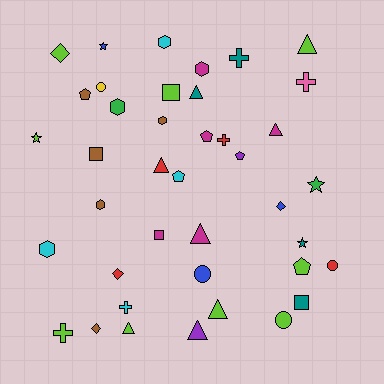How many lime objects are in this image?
There are 9 lime objects.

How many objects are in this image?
There are 40 objects.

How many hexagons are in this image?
There are 6 hexagons.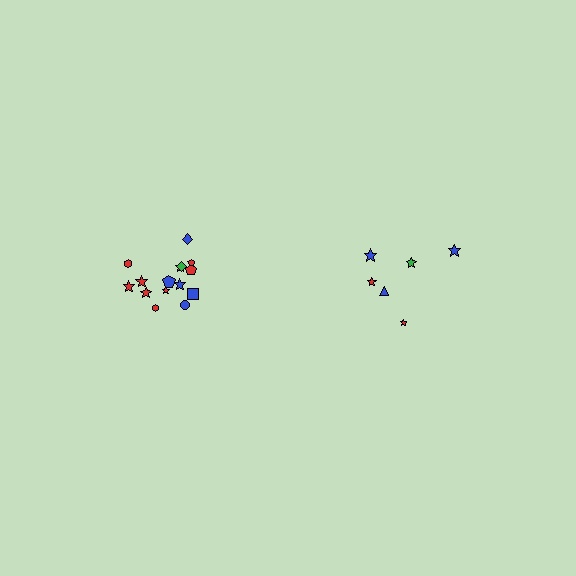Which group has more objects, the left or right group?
The left group.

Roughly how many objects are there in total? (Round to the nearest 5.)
Roughly 20 objects in total.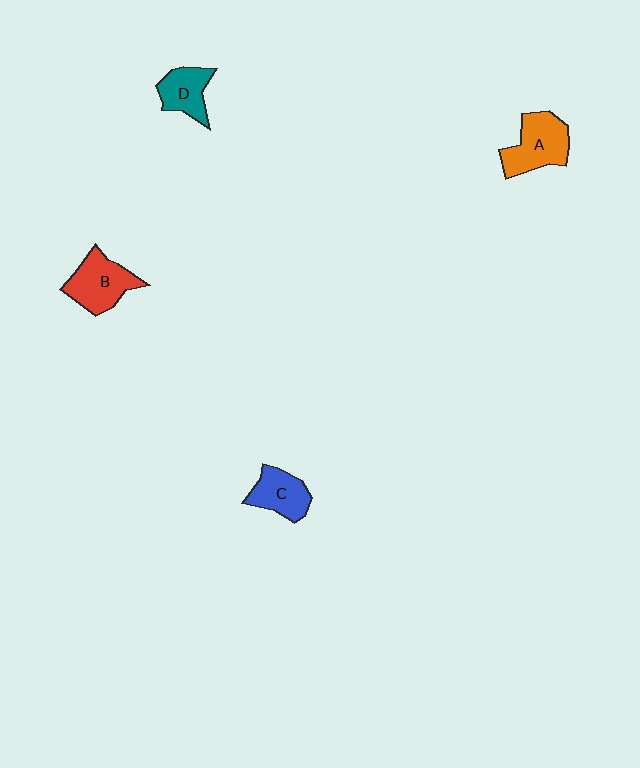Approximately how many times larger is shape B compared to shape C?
Approximately 1.3 times.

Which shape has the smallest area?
Shape D (teal).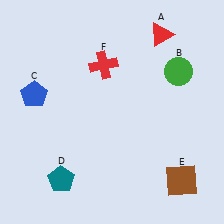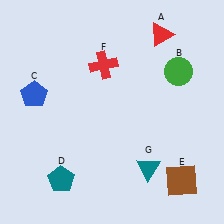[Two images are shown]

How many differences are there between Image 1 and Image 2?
There is 1 difference between the two images.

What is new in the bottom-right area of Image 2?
A teal triangle (G) was added in the bottom-right area of Image 2.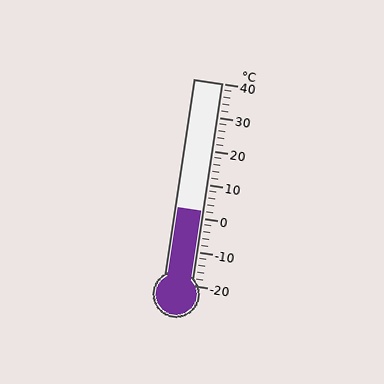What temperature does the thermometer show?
The thermometer shows approximately 2°C.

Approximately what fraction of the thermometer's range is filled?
The thermometer is filled to approximately 35% of its range.